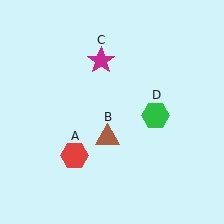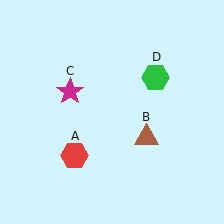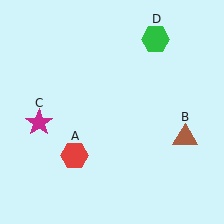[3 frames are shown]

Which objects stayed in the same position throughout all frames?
Red hexagon (object A) remained stationary.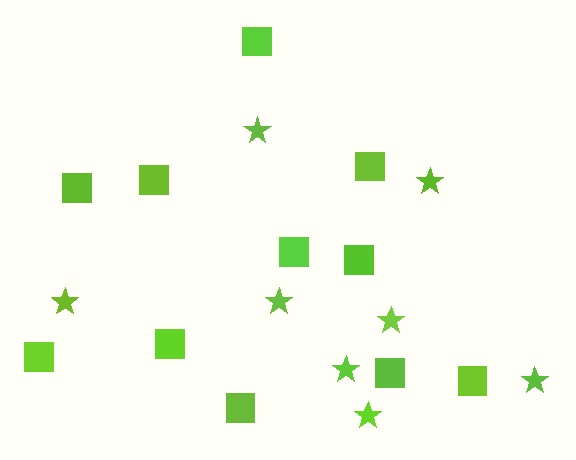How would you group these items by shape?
There are 2 groups: one group of squares (11) and one group of stars (8).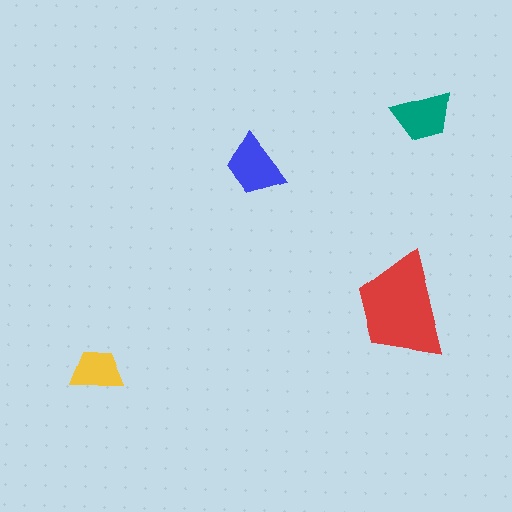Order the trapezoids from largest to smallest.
the red one, the blue one, the teal one, the yellow one.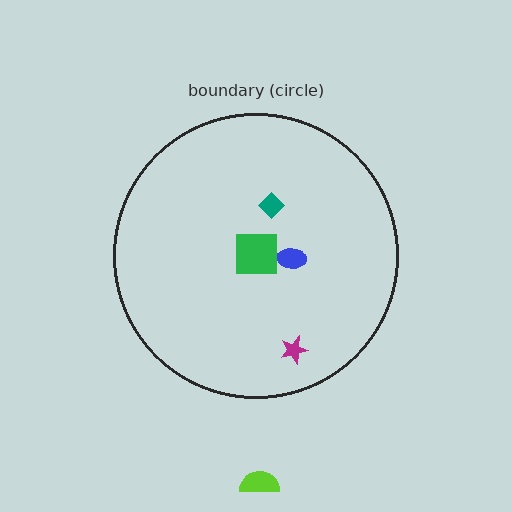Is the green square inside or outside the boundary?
Inside.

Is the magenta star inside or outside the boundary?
Inside.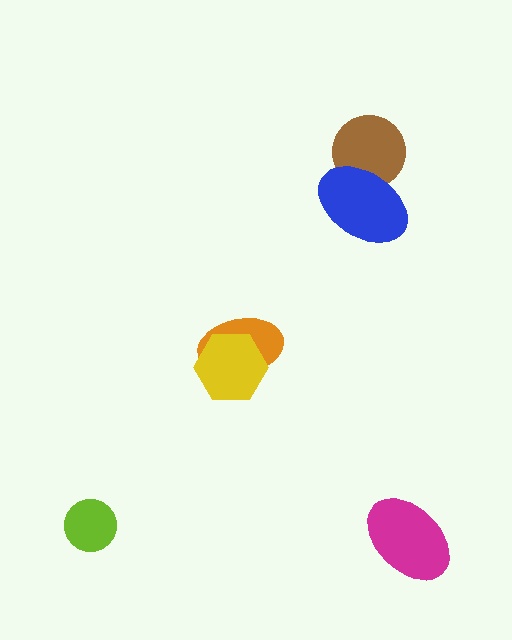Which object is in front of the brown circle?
The blue ellipse is in front of the brown circle.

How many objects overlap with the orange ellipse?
1 object overlaps with the orange ellipse.